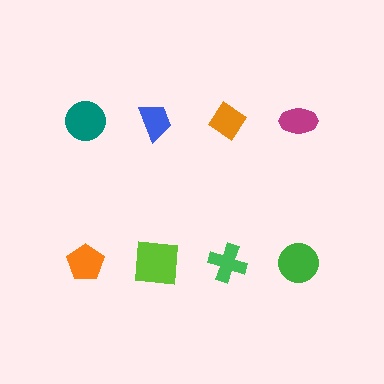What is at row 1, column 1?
A teal circle.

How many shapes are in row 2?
4 shapes.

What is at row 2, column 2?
A lime square.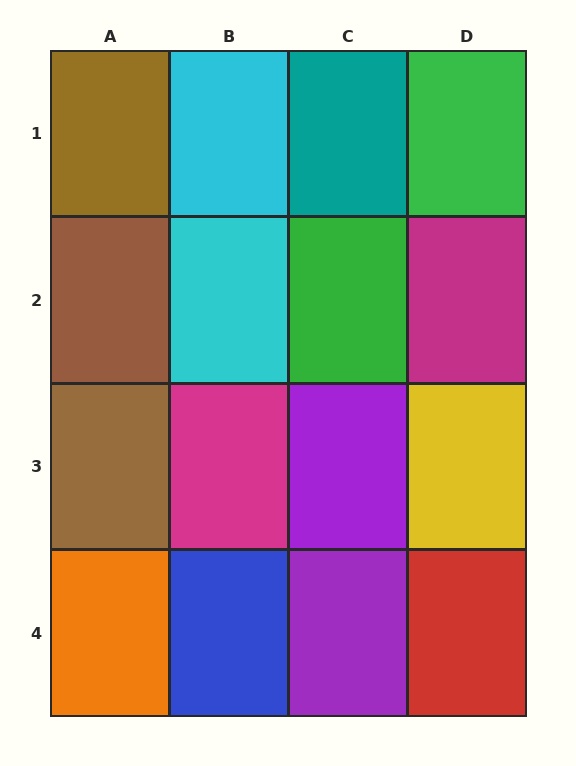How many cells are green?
2 cells are green.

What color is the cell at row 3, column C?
Purple.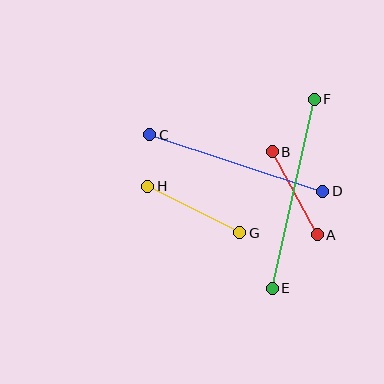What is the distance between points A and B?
The distance is approximately 95 pixels.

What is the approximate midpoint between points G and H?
The midpoint is at approximately (194, 210) pixels.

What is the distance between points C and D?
The distance is approximately 182 pixels.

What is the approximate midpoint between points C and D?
The midpoint is at approximately (236, 163) pixels.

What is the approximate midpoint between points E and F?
The midpoint is at approximately (293, 194) pixels.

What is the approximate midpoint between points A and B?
The midpoint is at approximately (295, 193) pixels.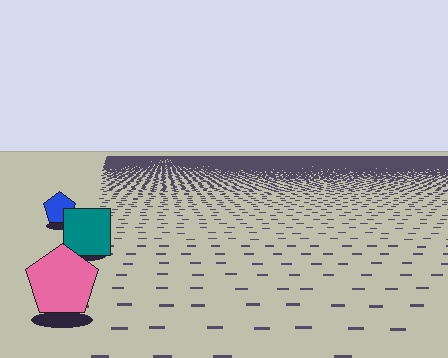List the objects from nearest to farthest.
From nearest to farthest: the pink pentagon, the teal square, the blue pentagon.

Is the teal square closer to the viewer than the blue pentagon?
Yes. The teal square is closer — you can tell from the texture gradient: the ground texture is coarser near it.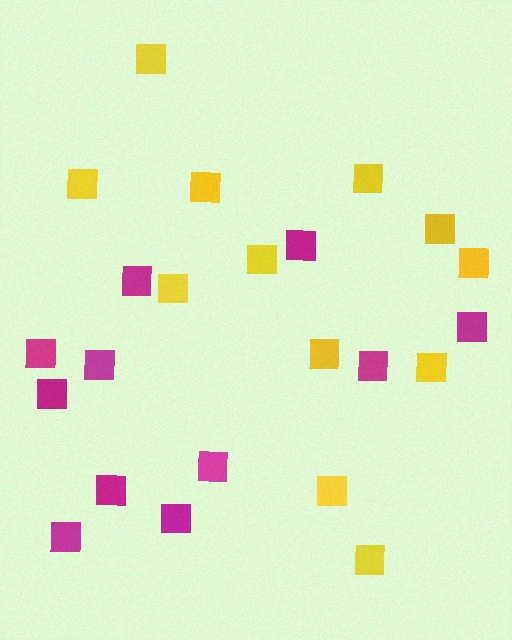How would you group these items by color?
There are 2 groups: one group of yellow squares (12) and one group of magenta squares (11).